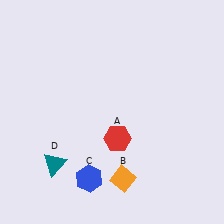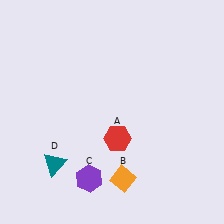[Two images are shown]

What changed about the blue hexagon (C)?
In Image 1, C is blue. In Image 2, it changed to purple.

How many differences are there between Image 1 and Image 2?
There is 1 difference between the two images.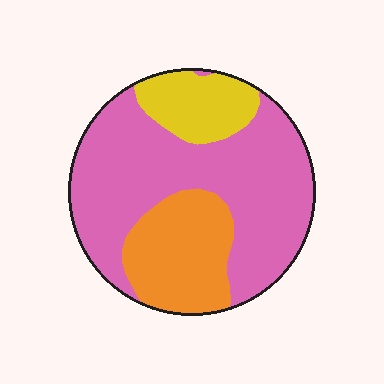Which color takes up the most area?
Pink, at roughly 60%.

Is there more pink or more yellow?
Pink.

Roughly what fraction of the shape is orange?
Orange takes up about one quarter (1/4) of the shape.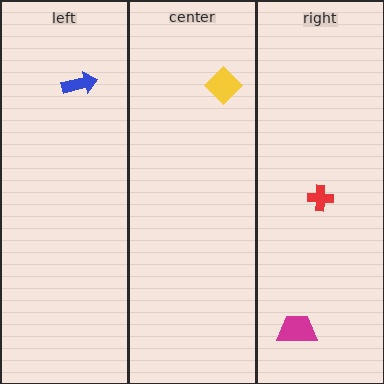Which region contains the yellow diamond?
The center region.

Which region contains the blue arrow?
The left region.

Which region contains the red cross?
The right region.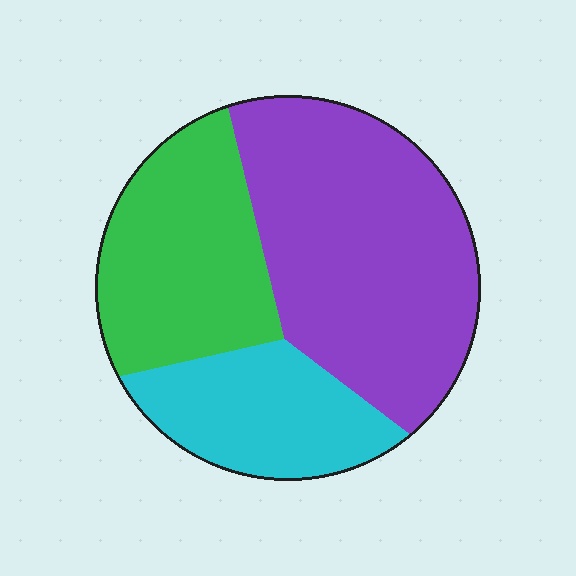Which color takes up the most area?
Purple, at roughly 50%.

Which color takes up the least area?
Cyan, at roughly 20%.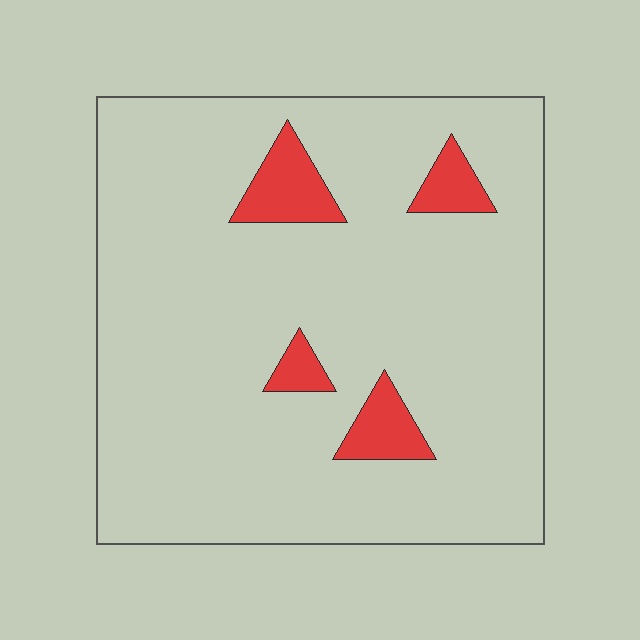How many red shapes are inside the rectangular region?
4.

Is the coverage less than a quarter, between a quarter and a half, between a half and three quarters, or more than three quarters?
Less than a quarter.